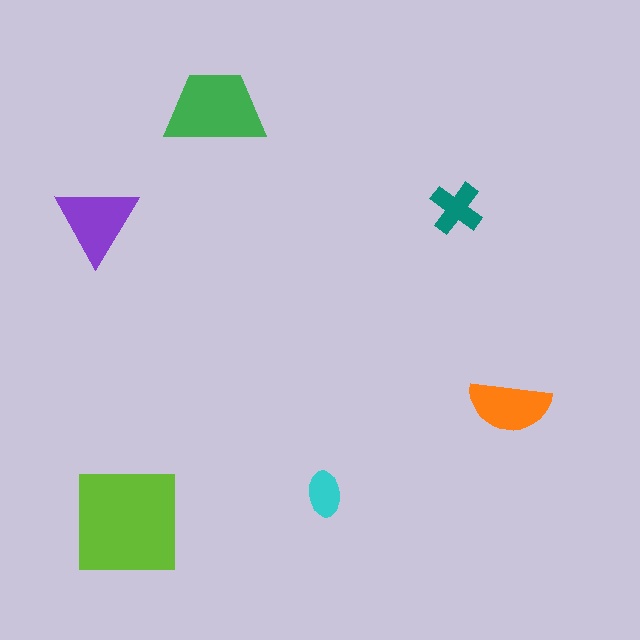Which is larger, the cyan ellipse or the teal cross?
The teal cross.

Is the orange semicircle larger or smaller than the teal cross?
Larger.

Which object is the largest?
The lime square.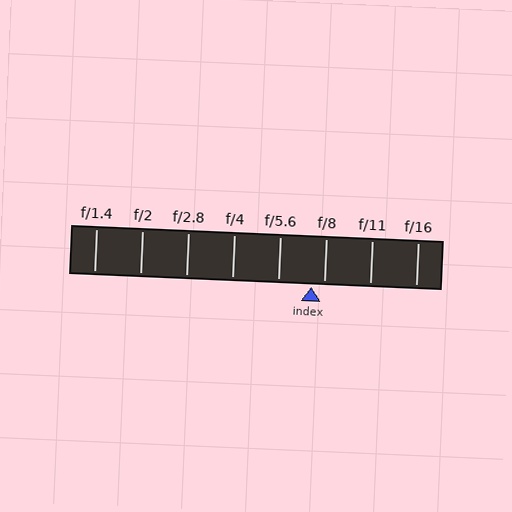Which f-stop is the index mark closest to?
The index mark is closest to f/8.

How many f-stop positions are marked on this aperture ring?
There are 8 f-stop positions marked.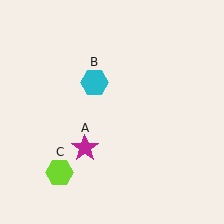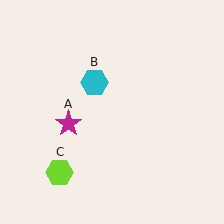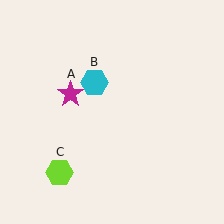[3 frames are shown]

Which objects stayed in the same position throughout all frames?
Cyan hexagon (object B) and lime hexagon (object C) remained stationary.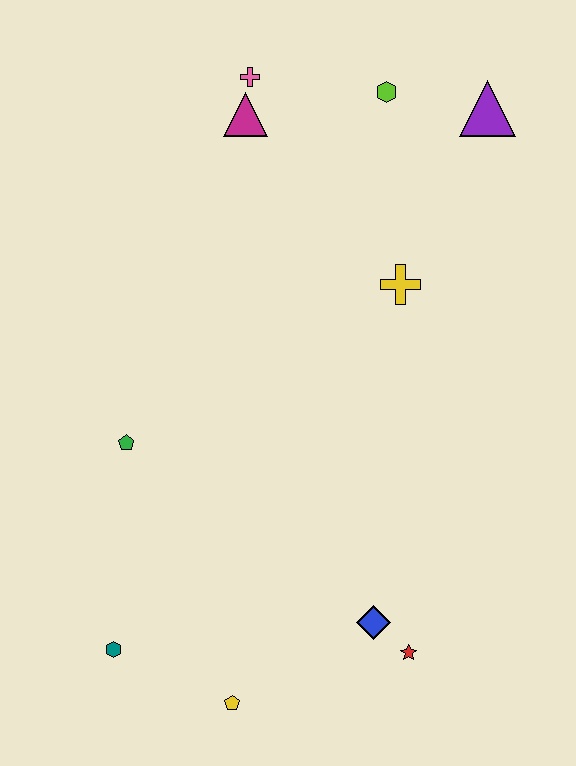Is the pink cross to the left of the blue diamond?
Yes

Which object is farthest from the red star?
The pink cross is farthest from the red star.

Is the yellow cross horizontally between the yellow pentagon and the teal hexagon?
No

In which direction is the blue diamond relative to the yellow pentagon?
The blue diamond is to the right of the yellow pentagon.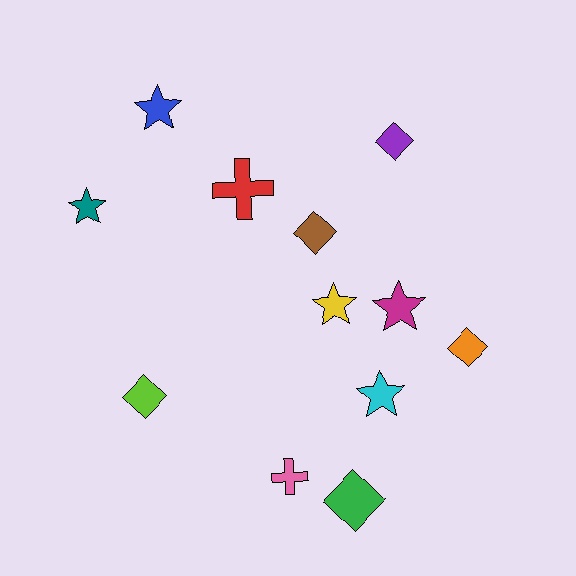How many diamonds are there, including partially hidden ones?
There are 5 diamonds.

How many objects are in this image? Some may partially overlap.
There are 12 objects.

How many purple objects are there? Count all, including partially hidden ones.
There is 1 purple object.